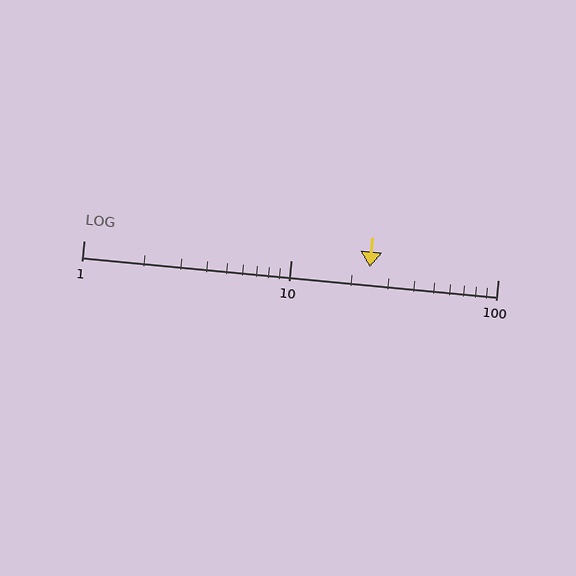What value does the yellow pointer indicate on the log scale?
The pointer indicates approximately 24.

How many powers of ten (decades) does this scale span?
The scale spans 2 decades, from 1 to 100.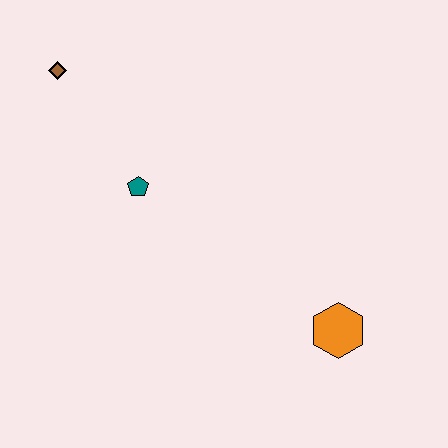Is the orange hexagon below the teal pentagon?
Yes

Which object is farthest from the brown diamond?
The orange hexagon is farthest from the brown diamond.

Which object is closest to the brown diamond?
The teal pentagon is closest to the brown diamond.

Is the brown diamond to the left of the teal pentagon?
Yes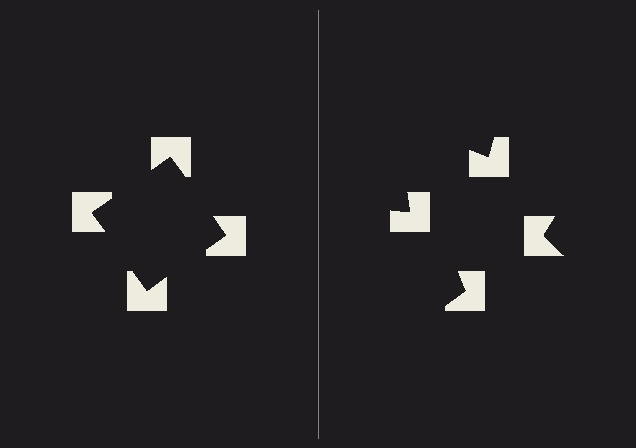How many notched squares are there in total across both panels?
8 — 4 on each side.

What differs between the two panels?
The notched squares are positioned identically on both sides; only the wedge orientations differ. On the left they align to a square; on the right they are misaligned.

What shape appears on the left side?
An illusory square.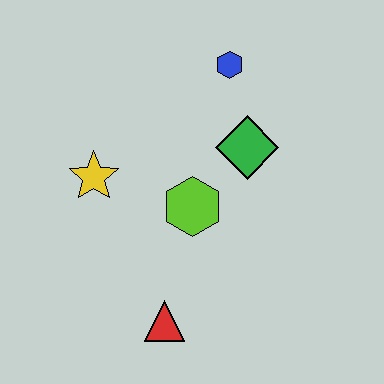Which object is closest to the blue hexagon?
The green diamond is closest to the blue hexagon.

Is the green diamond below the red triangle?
No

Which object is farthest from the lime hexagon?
The blue hexagon is farthest from the lime hexagon.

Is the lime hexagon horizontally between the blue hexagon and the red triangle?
Yes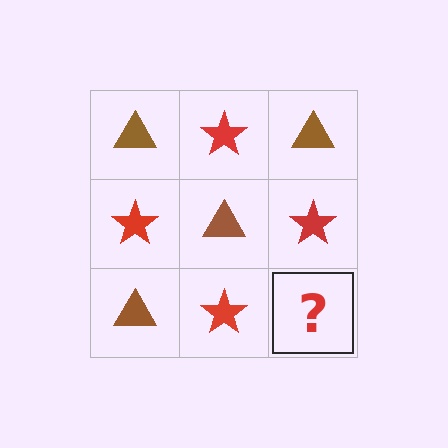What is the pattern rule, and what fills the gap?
The rule is that it alternates brown triangle and red star in a checkerboard pattern. The gap should be filled with a brown triangle.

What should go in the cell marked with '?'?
The missing cell should contain a brown triangle.